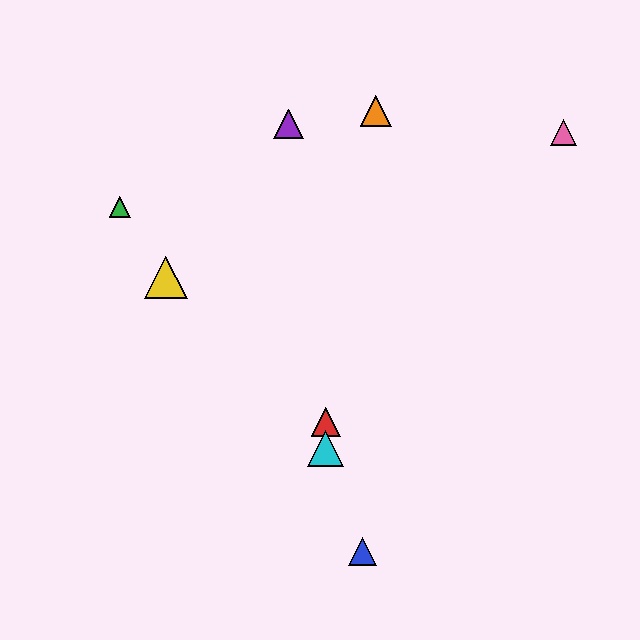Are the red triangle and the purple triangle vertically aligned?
No, the red triangle is at x≈326 and the purple triangle is at x≈289.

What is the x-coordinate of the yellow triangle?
The yellow triangle is at x≈166.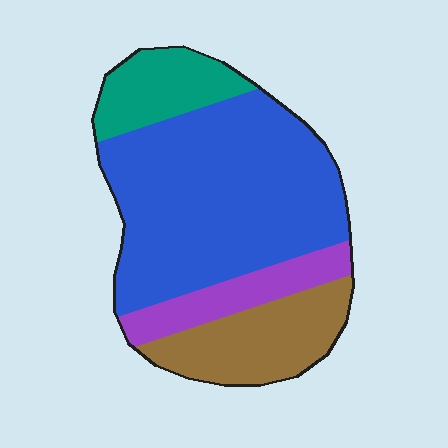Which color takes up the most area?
Blue, at roughly 55%.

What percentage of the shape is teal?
Teal covers 13% of the shape.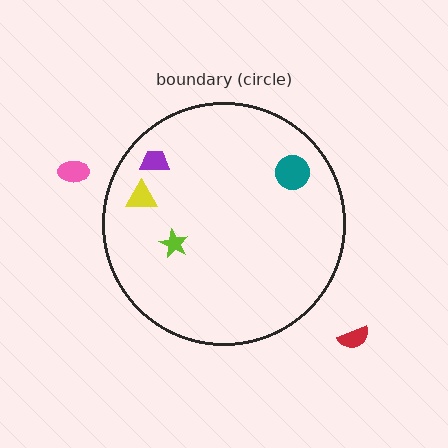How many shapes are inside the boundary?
4 inside, 2 outside.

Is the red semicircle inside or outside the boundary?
Outside.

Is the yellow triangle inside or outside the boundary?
Inside.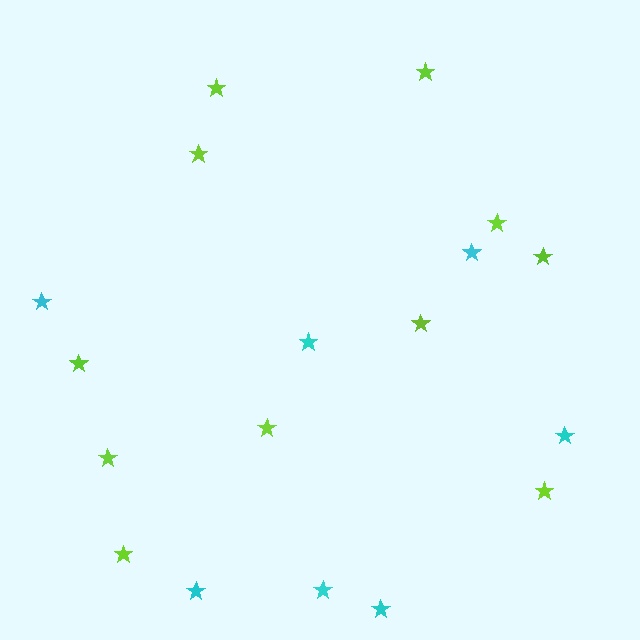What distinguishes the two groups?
There are 2 groups: one group of lime stars (11) and one group of cyan stars (7).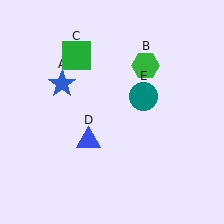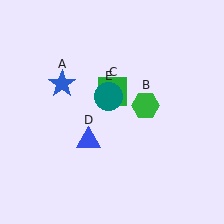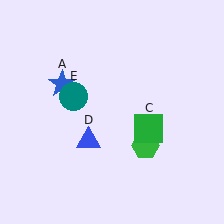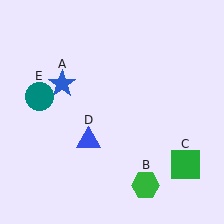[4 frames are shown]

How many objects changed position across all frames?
3 objects changed position: green hexagon (object B), green square (object C), teal circle (object E).